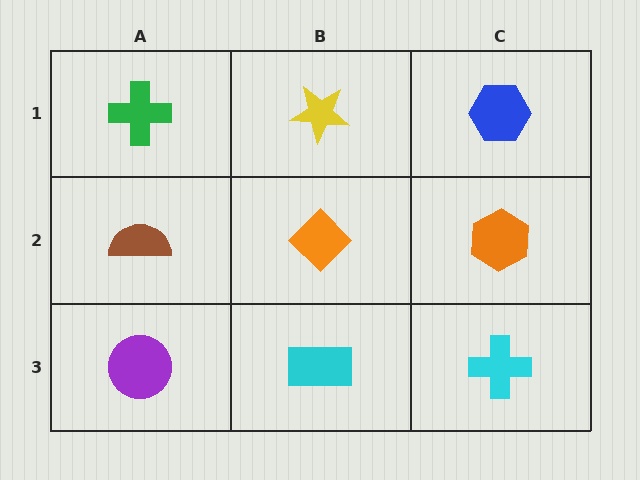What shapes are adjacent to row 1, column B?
An orange diamond (row 2, column B), a green cross (row 1, column A), a blue hexagon (row 1, column C).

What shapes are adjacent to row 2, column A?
A green cross (row 1, column A), a purple circle (row 3, column A), an orange diamond (row 2, column B).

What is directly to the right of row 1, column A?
A yellow star.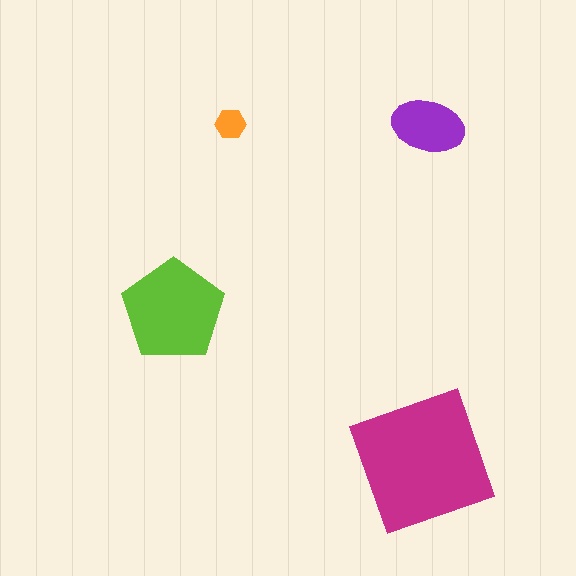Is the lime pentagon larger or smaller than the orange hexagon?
Larger.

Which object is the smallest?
The orange hexagon.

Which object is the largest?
The magenta square.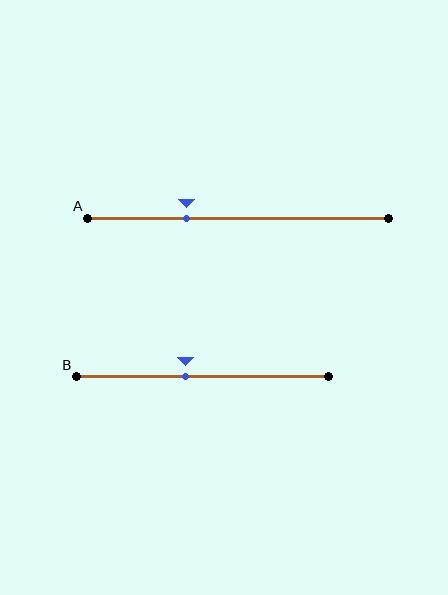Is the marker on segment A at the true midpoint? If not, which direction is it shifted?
No, the marker on segment A is shifted to the left by about 17% of the segment length.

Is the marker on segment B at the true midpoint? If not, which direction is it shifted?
No, the marker on segment B is shifted to the left by about 7% of the segment length.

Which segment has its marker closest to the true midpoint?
Segment B has its marker closest to the true midpoint.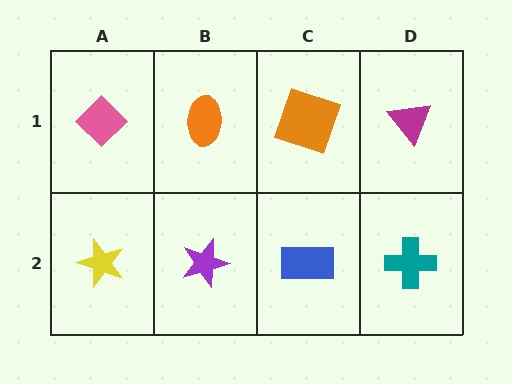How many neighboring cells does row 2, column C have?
3.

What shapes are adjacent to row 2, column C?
An orange square (row 1, column C), a purple star (row 2, column B), a teal cross (row 2, column D).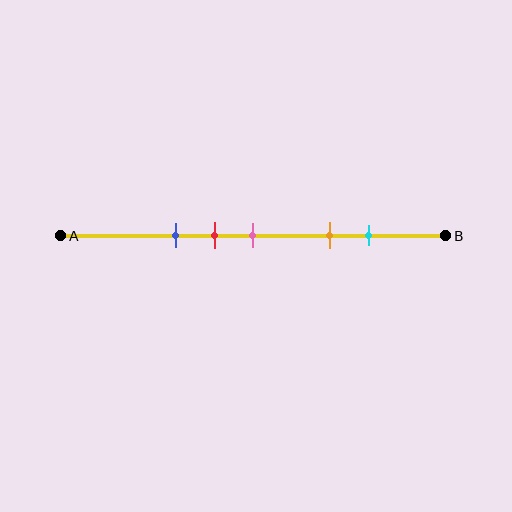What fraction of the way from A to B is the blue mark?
The blue mark is approximately 30% (0.3) of the way from A to B.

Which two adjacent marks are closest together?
The red and pink marks are the closest adjacent pair.